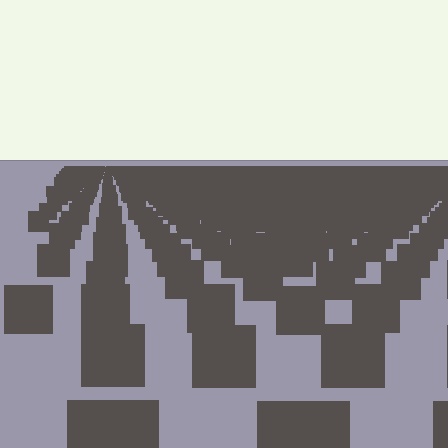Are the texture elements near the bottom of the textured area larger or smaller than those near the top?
Larger. Near the bottom, elements are closer to the viewer and appear at a bigger on-screen size.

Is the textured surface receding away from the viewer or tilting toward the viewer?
The surface is receding away from the viewer. Texture elements get smaller and denser toward the top.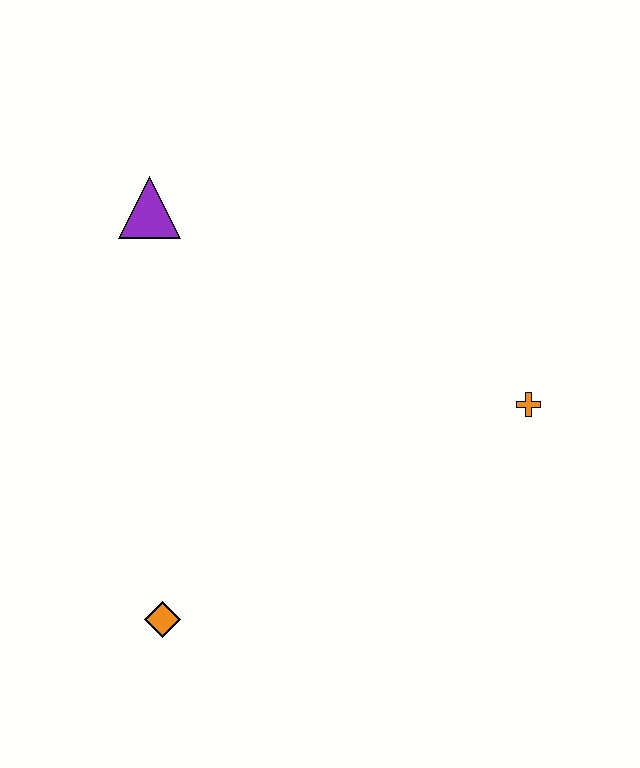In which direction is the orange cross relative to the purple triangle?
The orange cross is to the right of the purple triangle.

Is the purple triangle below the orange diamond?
No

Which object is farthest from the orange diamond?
The orange cross is farthest from the orange diamond.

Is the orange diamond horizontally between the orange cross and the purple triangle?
Yes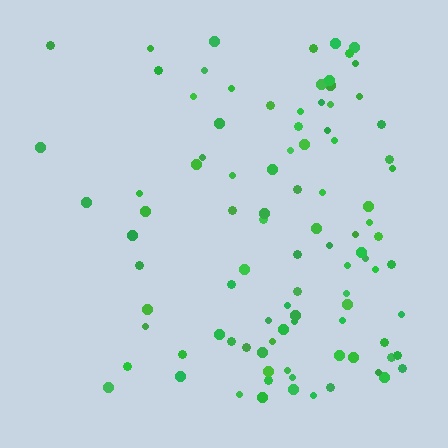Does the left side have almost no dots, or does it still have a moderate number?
Still a moderate number, just noticeably fewer than the right.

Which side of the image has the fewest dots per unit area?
The left.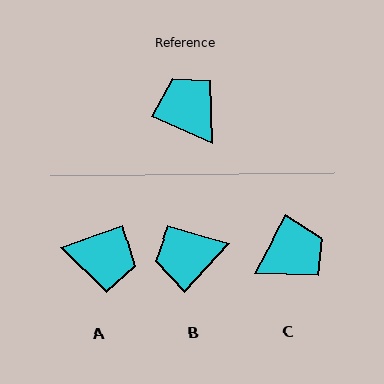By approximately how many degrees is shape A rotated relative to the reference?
Approximately 136 degrees clockwise.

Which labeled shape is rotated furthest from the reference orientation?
A, about 136 degrees away.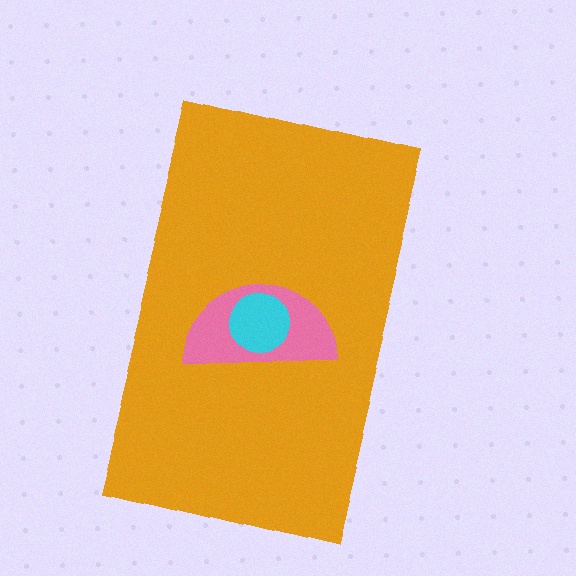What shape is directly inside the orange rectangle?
The pink semicircle.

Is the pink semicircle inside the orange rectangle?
Yes.